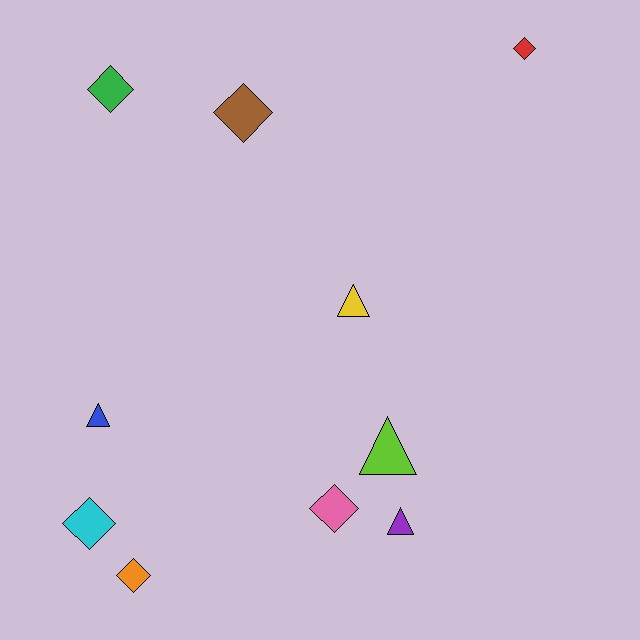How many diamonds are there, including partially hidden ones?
There are 6 diamonds.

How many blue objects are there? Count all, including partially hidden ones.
There is 1 blue object.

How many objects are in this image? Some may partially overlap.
There are 10 objects.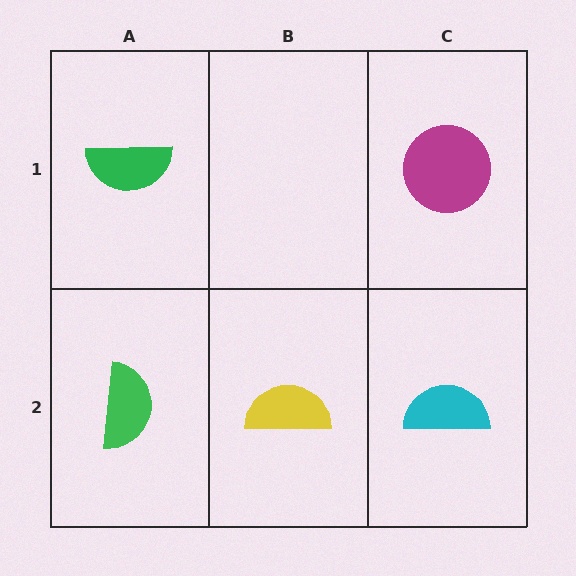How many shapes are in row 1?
2 shapes.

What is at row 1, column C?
A magenta circle.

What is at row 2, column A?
A green semicircle.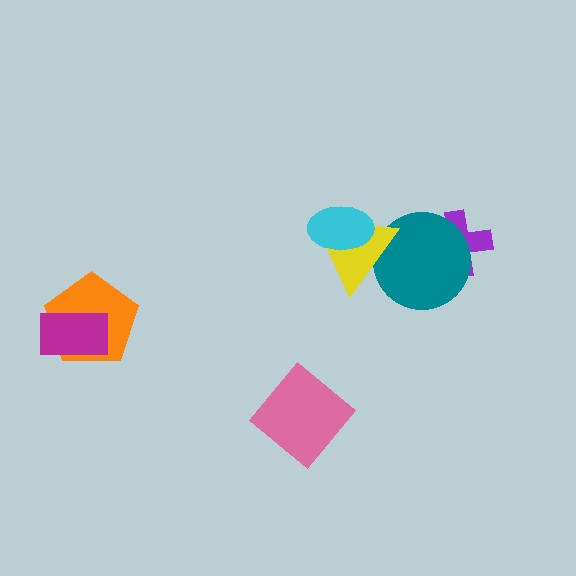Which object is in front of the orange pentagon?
The magenta rectangle is in front of the orange pentagon.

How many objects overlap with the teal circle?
2 objects overlap with the teal circle.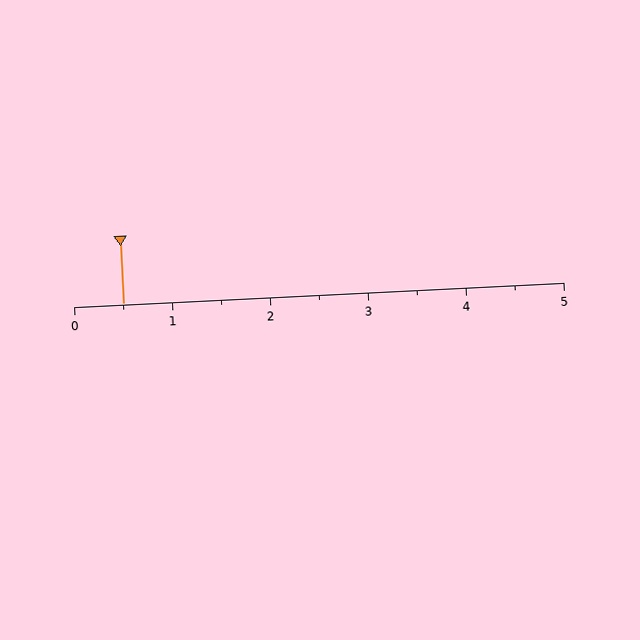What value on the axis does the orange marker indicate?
The marker indicates approximately 0.5.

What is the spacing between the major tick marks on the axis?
The major ticks are spaced 1 apart.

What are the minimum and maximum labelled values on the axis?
The axis runs from 0 to 5.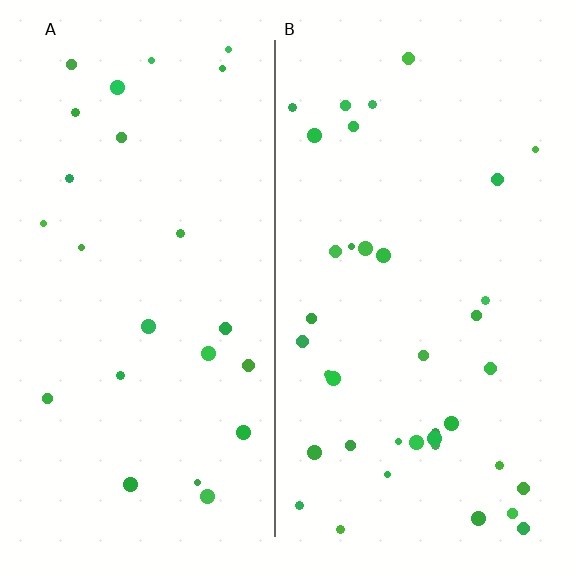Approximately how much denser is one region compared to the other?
Approximately 1.5× — region B over region A.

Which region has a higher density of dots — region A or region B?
B (the right).